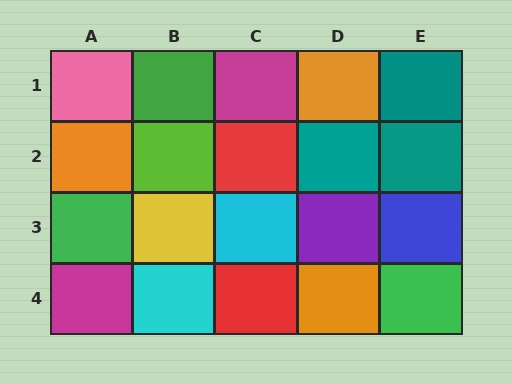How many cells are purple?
1 cell is purple.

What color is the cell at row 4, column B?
Cyan.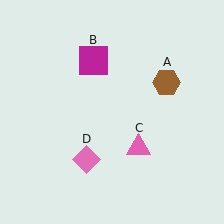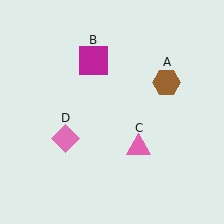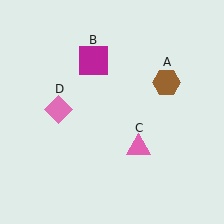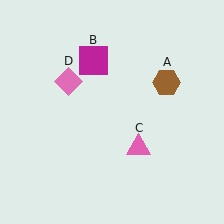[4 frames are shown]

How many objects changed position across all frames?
1 object changed position: pink diamond (object D).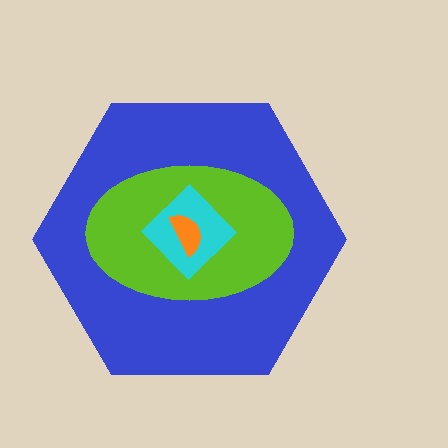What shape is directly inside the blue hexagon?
The lime ellipse.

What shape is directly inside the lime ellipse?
The cyan diamond.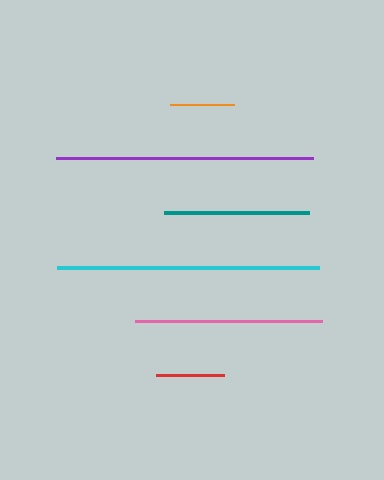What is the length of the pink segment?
The pink segment is approximately 187 pixels long.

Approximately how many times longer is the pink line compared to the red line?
The pink line is approximately 2.7 times the length of the red line.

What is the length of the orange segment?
The orange segment is approximately 63 pixels long.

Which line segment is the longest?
The cyan line is the longest at approximately 262 pixels.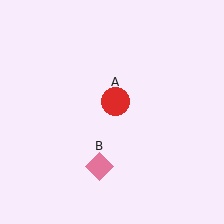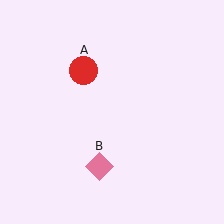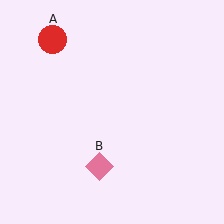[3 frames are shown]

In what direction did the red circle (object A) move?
The red circle (object A) moved up and to the left.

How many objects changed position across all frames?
1 object changed position: red circle (object A).